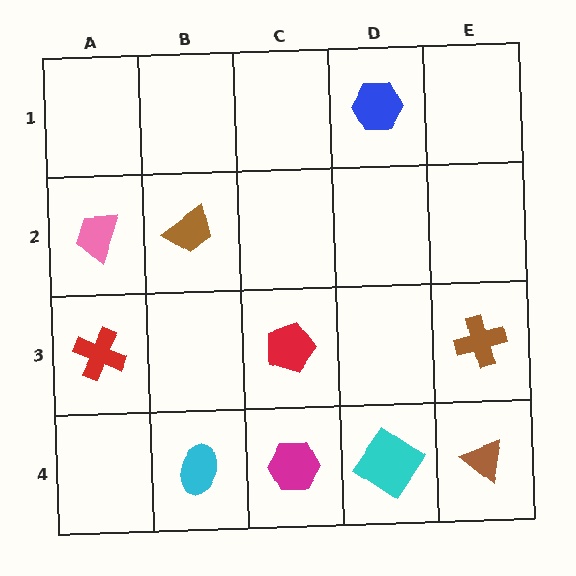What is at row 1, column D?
A blue hexagon.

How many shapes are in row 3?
3 shapes.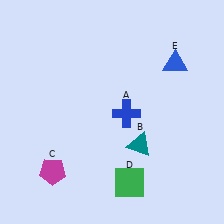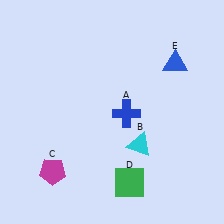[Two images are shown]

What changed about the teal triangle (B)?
In Image 1, B is teal. In Image 2, it changed to cyan.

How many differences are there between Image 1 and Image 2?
There is 1 difference between the two images.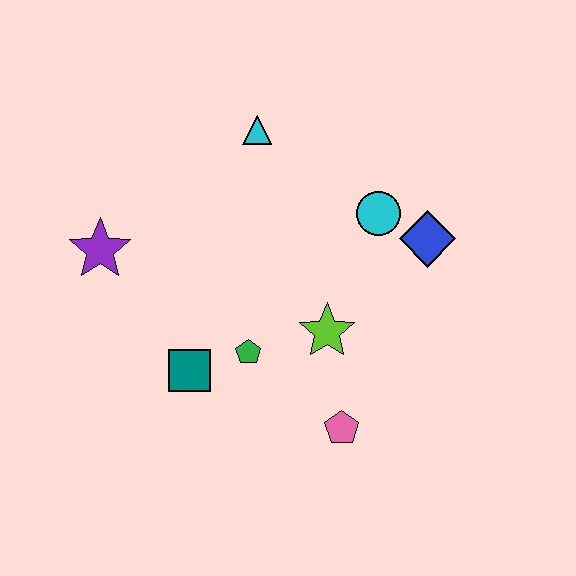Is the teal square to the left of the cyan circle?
Yes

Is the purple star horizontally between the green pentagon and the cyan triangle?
No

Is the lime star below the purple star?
Yes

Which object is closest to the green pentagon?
The teal square is closest to the green pentagon.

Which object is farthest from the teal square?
The blue diamond is farthest from the teal square.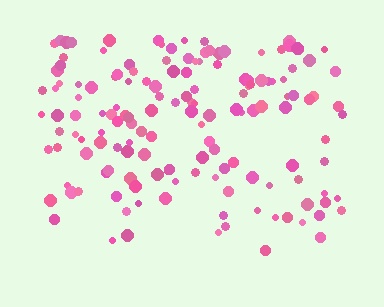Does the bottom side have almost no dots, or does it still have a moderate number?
Still a moderate number, just noticeably fewer than the top.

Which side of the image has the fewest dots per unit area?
The bottom.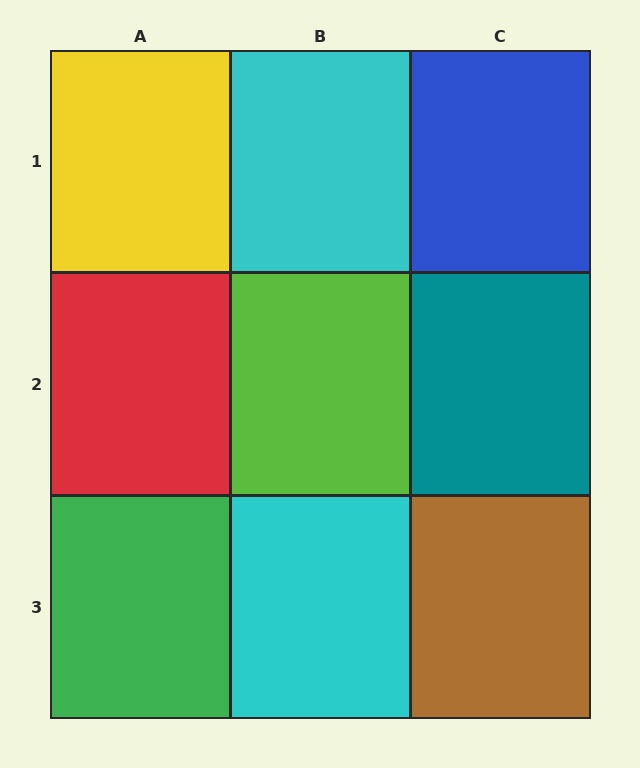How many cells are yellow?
1 cell is yellow.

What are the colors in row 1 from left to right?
Yellow, cyan, blue.